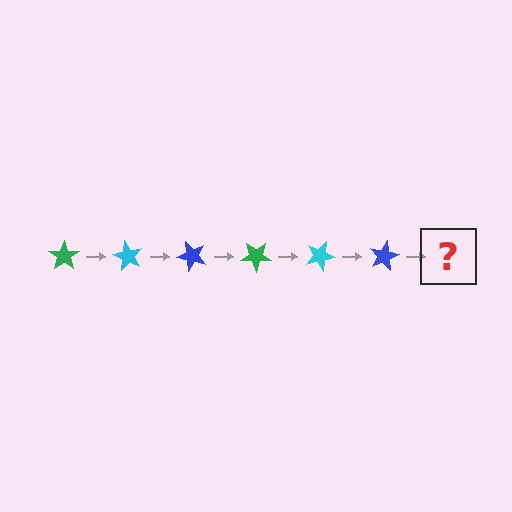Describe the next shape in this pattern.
It should be a green star, rotated 360 degrees from the start.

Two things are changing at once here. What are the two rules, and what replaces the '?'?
The two rules are that it rotates 60 degrees each step and the color cycles through green, cyan, and blue. The '?' should be a green star, rotated 360 degrees from the start.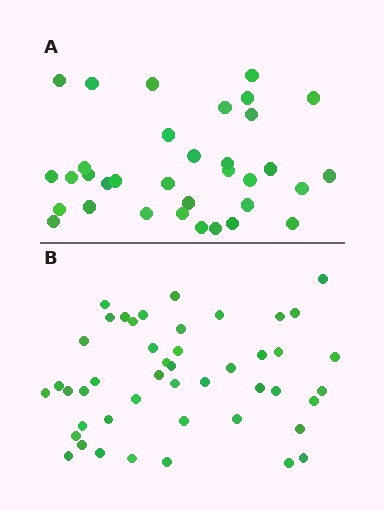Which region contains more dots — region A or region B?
Region B (the bottom region) has more dots.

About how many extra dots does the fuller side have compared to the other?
Region B has roughly 12 or so more dots than region A.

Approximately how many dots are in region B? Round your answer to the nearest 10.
About 50 dots. (The exact count is 46, which rounds to 50.)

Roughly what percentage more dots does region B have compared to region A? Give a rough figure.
About 35% more.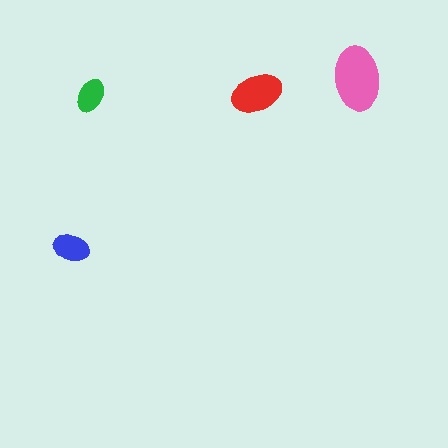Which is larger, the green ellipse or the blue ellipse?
The blue one.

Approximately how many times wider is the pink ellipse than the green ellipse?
About 2 times wider.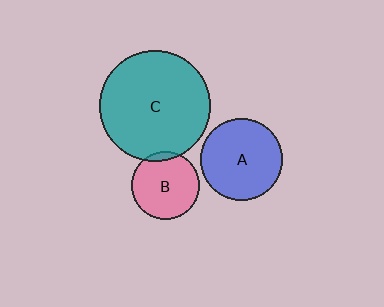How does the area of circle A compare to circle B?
Approximately 1.4 times.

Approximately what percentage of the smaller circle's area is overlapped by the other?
Approximately 5%.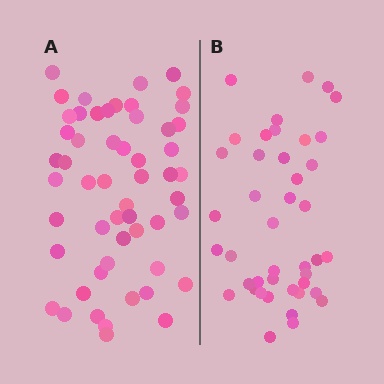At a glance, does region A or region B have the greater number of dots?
Region A (the left region) has more dots.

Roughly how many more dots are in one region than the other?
Region A has roughly 12 or so more dots than region B.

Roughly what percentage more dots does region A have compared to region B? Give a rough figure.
About 30% more.